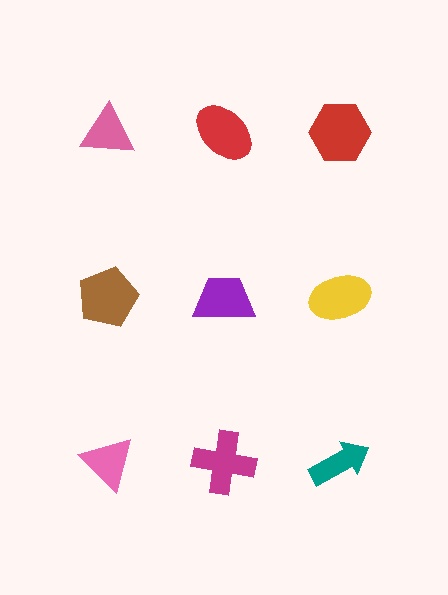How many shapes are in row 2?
3 shapes.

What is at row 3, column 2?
A magenta cross.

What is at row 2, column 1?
A brown pentagon.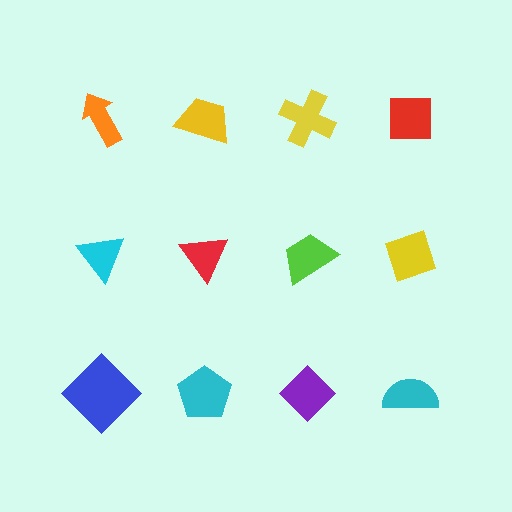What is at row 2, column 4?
A yellow diamond.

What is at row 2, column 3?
A lime trapezoid.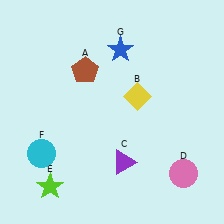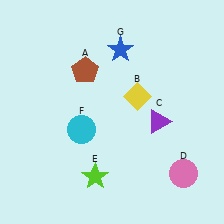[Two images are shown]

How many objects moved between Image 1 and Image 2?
3 objects moved between the two images.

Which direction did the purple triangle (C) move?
The purple triangle (C) moved up.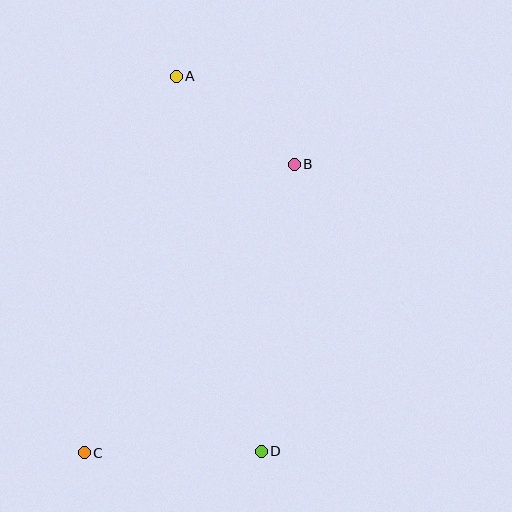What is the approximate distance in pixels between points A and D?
The distance between A and D is approximately 385 pixels.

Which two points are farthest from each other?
Points A and C are farthest from each other.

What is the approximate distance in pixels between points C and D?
The distance between C and D is approximately 177 pixels.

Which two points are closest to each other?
Points A and B are closest to each other.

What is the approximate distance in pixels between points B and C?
The distance between B and C is approximately 357 pixels.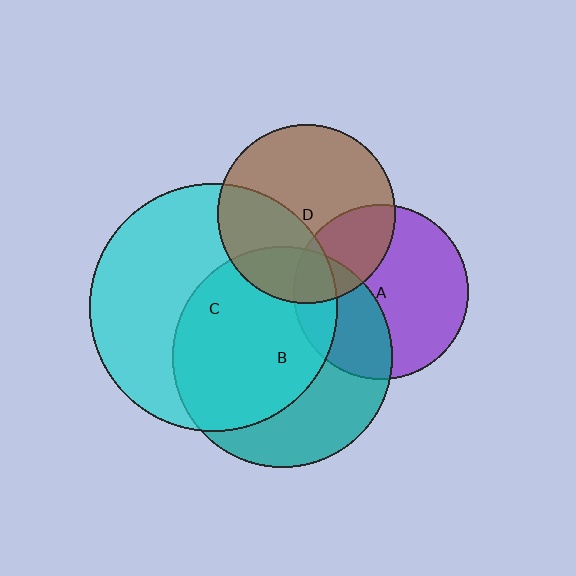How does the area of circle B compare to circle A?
Approximately 1.6 times.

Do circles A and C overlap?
Yes.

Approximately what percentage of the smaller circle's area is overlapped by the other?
Approximately 15%.